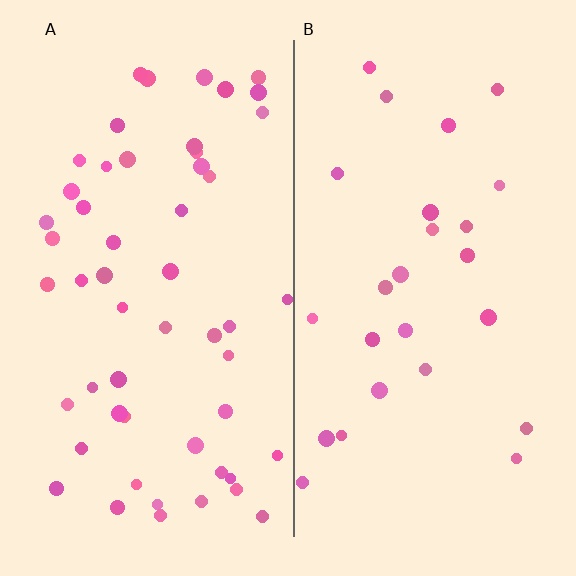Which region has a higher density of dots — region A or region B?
A (the left).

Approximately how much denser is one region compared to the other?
Approximately 2.1× — region A over region B.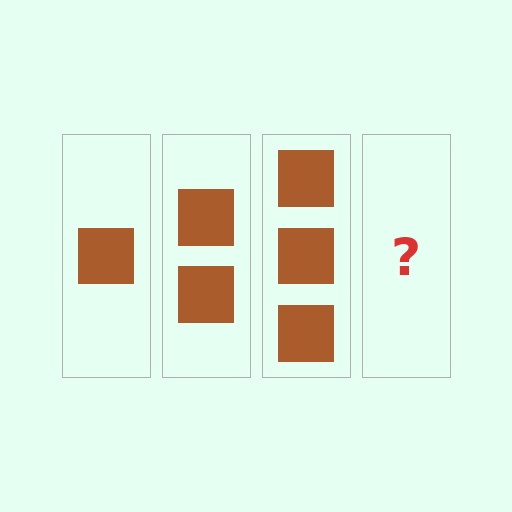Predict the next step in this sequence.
The next step is 4 squares.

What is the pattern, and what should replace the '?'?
The pattern is that each step adds one more square. The '?' should be 4 squares.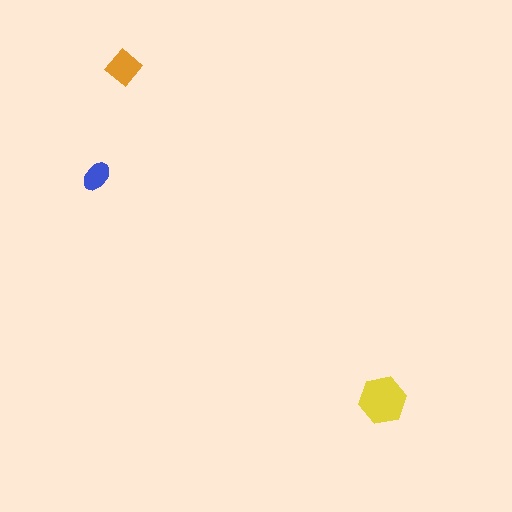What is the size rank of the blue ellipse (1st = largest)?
3rd.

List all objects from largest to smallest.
The yellow hexagon, the orange diamond, the blue ellipse.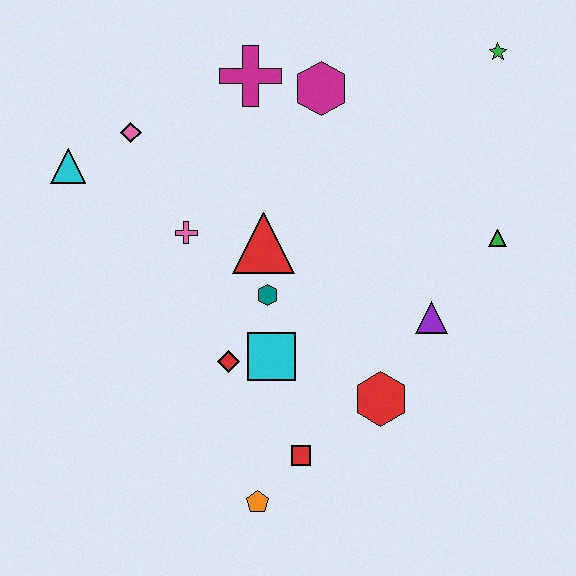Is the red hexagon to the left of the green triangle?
Yes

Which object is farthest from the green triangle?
The cyan triangle is farthest from the green triangle.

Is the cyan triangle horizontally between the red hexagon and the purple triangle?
No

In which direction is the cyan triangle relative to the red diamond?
The cyan triangle is above the red diamond.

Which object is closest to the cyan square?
The red diamond is closest to the cyan square.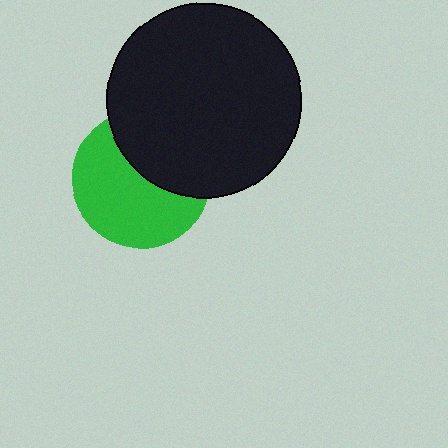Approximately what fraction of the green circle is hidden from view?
Roughly 40% of the green circle is hidden behind the black circle.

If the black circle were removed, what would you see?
You would see the complete green circle.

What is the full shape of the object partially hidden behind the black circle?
The partially hidden object is a green circle.